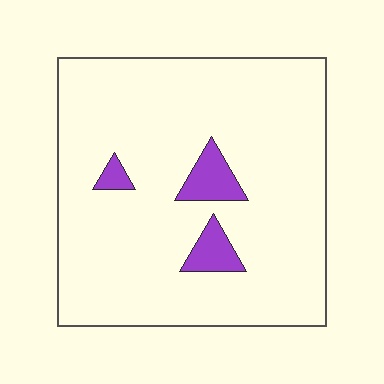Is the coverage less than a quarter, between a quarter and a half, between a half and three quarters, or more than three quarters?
Less than a quarter.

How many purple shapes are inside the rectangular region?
3.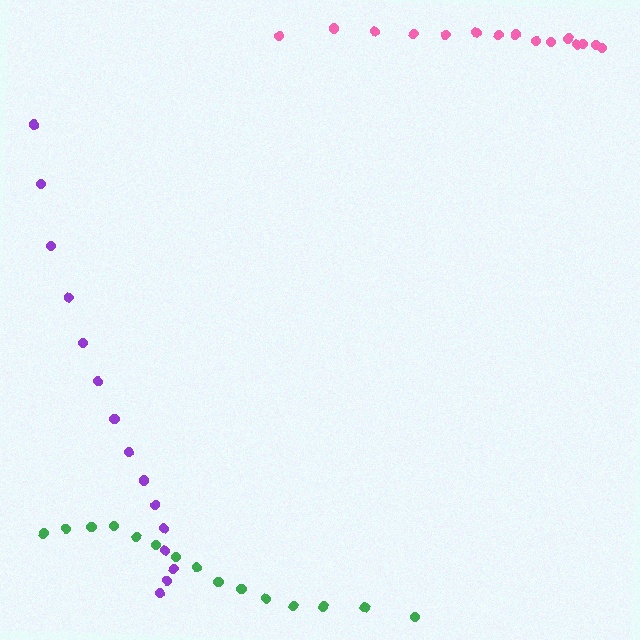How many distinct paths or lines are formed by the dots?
There are 3 distinct paths.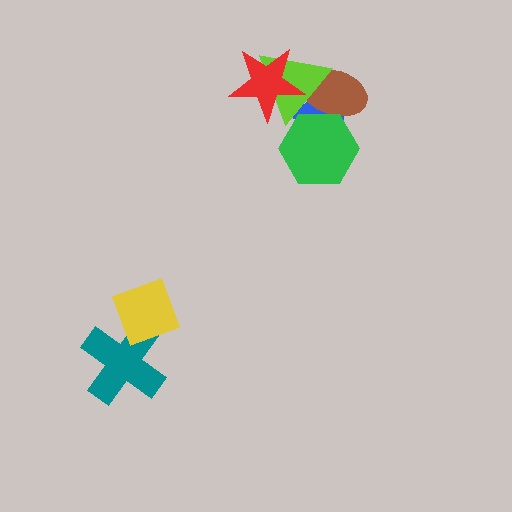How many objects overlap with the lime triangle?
4 objects overlap with the lime triangle.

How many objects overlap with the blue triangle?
4 objects overlap with the blue triangle.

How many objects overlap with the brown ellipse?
3 objects overlap with the brown ellipse.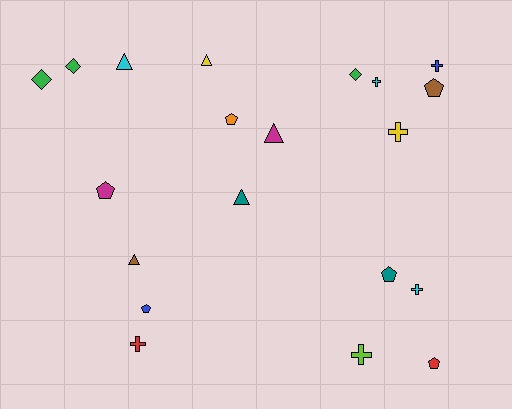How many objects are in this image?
There are 20 objects.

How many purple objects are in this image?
There are no purple objects.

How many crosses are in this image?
There are 6 crosses.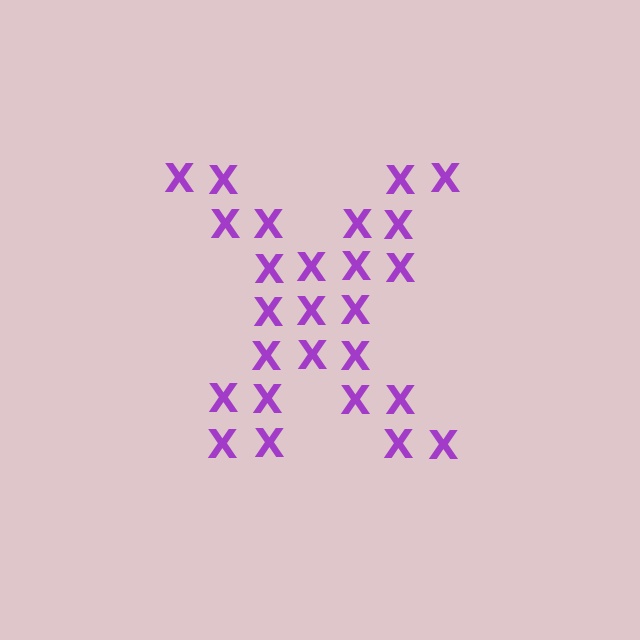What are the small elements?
The small elements are letter X's.